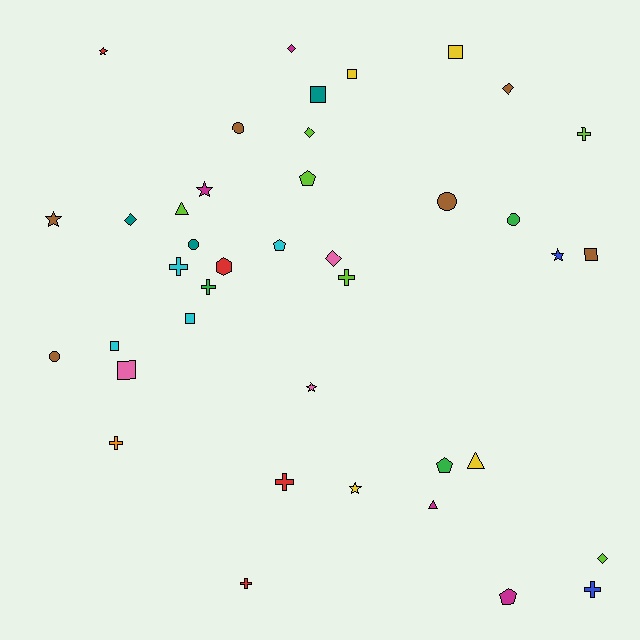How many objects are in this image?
There are 40 objects.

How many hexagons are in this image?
There is 1 hexagon.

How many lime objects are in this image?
There are 6 lime objects.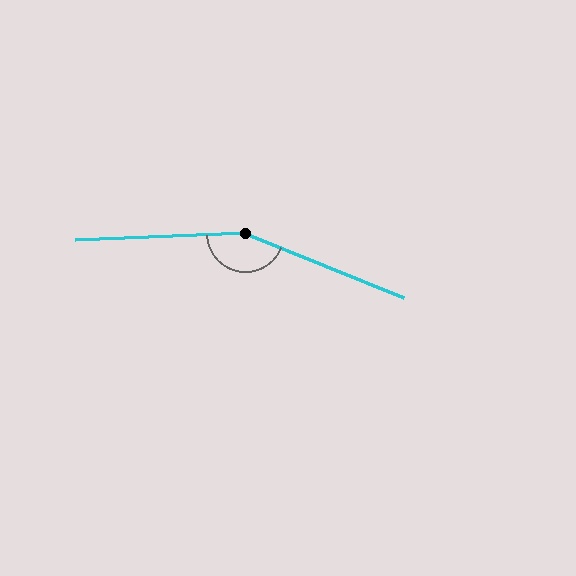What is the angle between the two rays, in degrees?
Approximately 155 degrees.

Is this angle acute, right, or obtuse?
It is obtuse.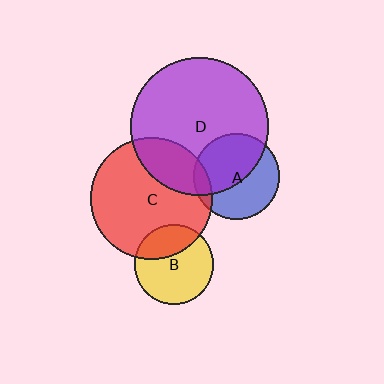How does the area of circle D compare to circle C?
Approximately 1.3 times.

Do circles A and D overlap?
Yes.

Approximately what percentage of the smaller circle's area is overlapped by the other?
Approximately 55%.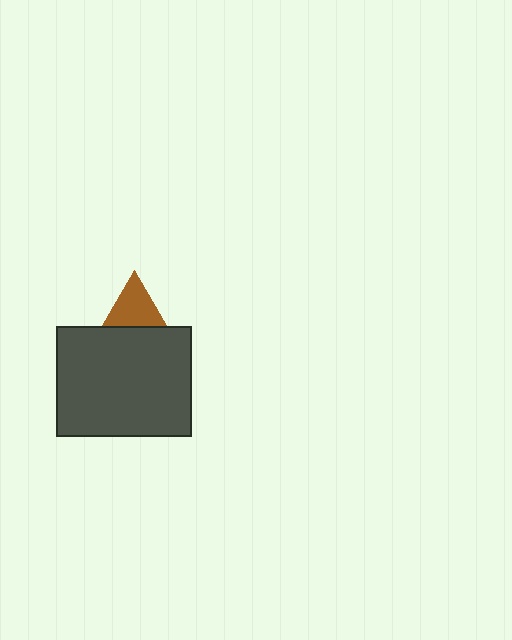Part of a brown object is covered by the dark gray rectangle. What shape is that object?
It is a triangle.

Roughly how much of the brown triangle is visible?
A small part of it is visible (roughly 40%).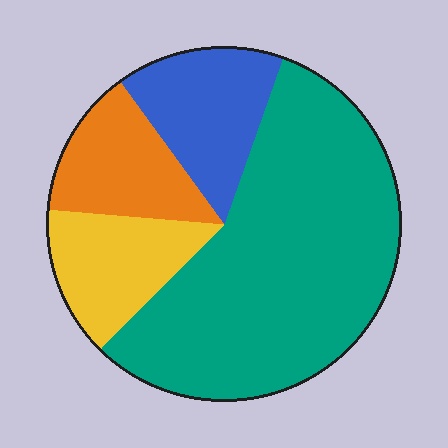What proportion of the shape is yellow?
Yellow takes up less than a sixth of the shape.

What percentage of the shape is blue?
Blue takes up about one sixth (1/6) of the shape.